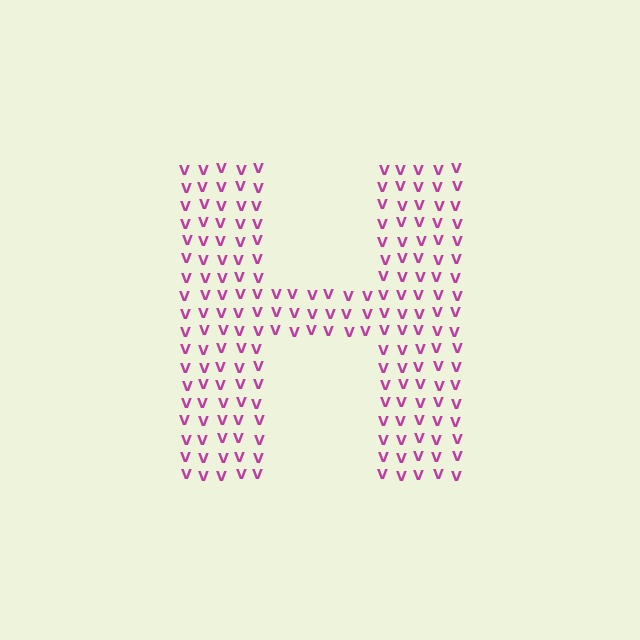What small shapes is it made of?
It is made of small letter V's.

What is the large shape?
The large shape is the letter H.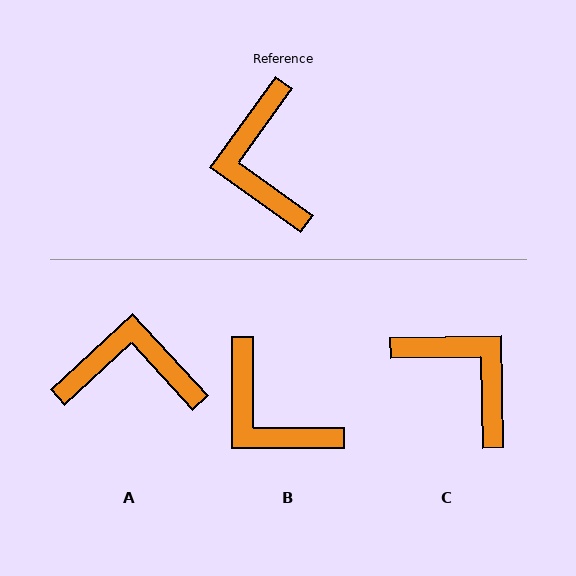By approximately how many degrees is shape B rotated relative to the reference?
Approximately 36 degrees counter-clockwise.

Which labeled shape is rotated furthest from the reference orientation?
C, about 143 degrees away.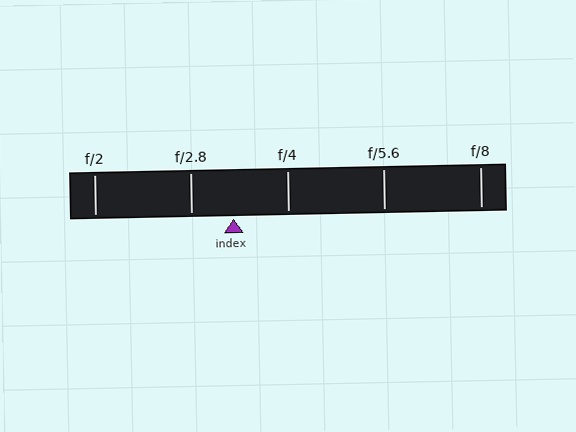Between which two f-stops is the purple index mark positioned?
The index mark is between f/2.8 and f/4.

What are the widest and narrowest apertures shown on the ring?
The widest aperture shown is f/2 and the narrowest is f/8.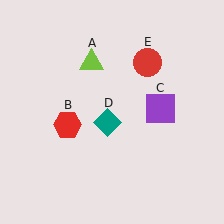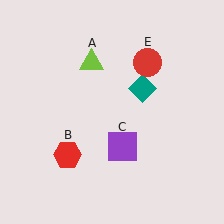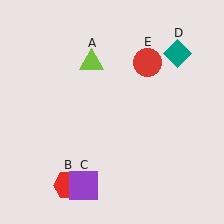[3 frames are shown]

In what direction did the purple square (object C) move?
The purple square (object C) moved down and to the left.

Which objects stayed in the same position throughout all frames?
Lime triangle (object A) and red circle (object E) remained stationary.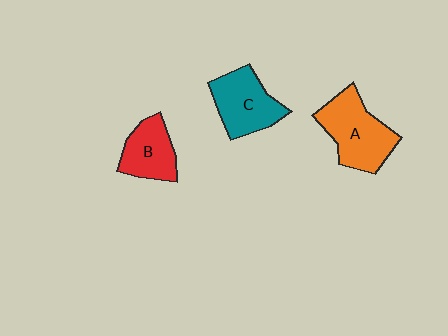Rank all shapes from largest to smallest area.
From largest to smallest: A (orange), C (teal), B (red).